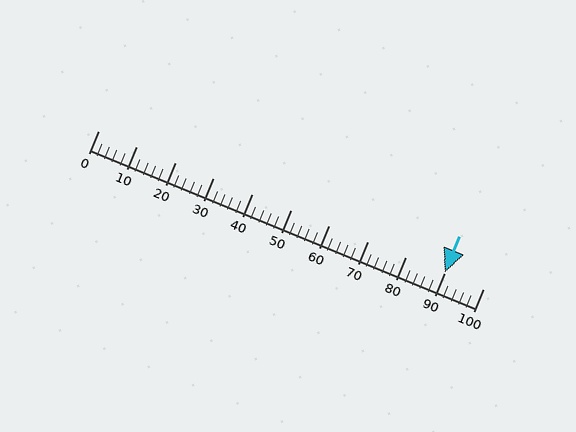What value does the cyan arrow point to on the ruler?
The cyan arrow points to approximately 90.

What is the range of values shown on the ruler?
The ruler shows values from 0 to 100.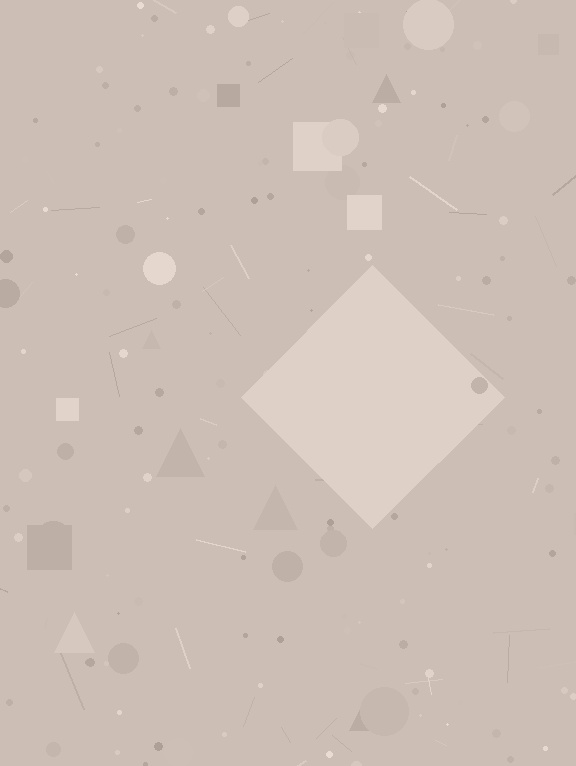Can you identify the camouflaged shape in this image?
The camouflaged shape is a diamond.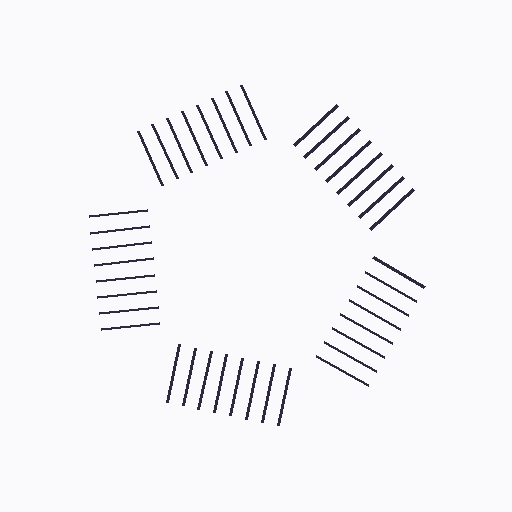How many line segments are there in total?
40 — 8 along each of the 5 edges.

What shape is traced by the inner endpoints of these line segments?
An illusory pentagon — the line segments terminate on its edges but no continuous stroke is drawn.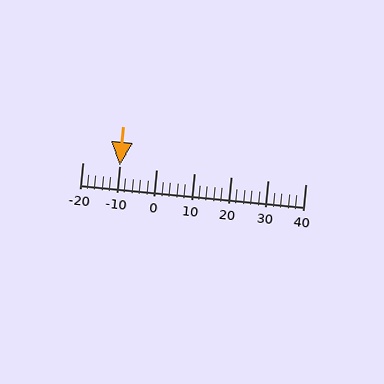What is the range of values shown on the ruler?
The ruler shows values from -20 to 40.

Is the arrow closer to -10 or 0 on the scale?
The arrow is closer to -10.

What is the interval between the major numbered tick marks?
The major tick marks are spaced 10 units apart.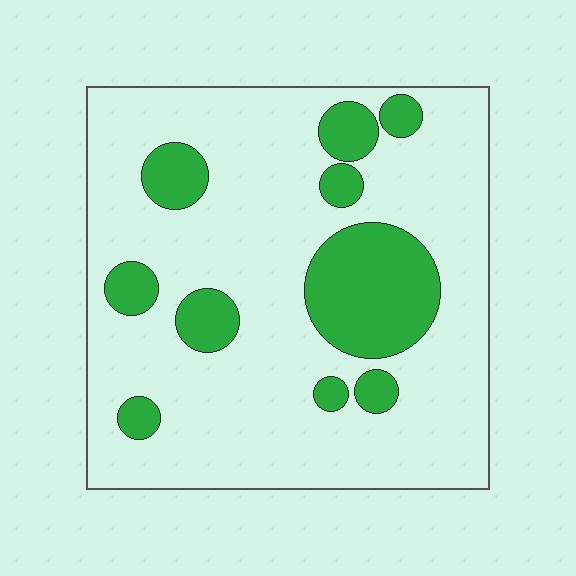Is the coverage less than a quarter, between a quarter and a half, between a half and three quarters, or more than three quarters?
Less than a quarter.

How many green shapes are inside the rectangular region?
10.